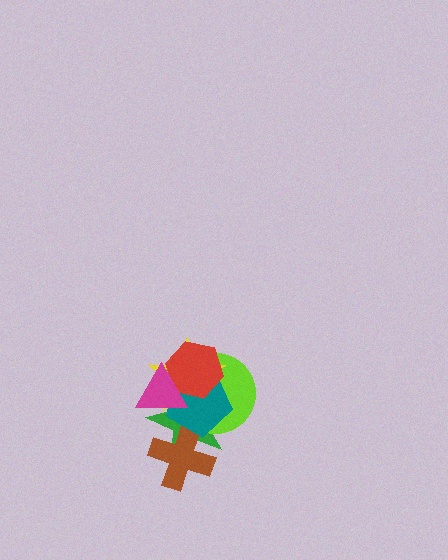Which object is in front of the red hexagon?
The magenta triangle is in front of the red hexagon.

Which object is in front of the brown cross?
The teal pentagon is in front of the brown cross.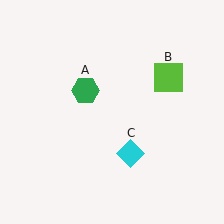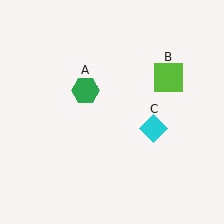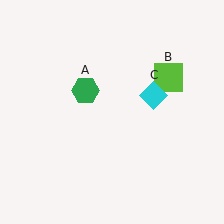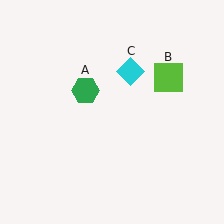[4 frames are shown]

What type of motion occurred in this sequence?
The cyan diamond (object C) rotated counterclockwise around the center of the scene.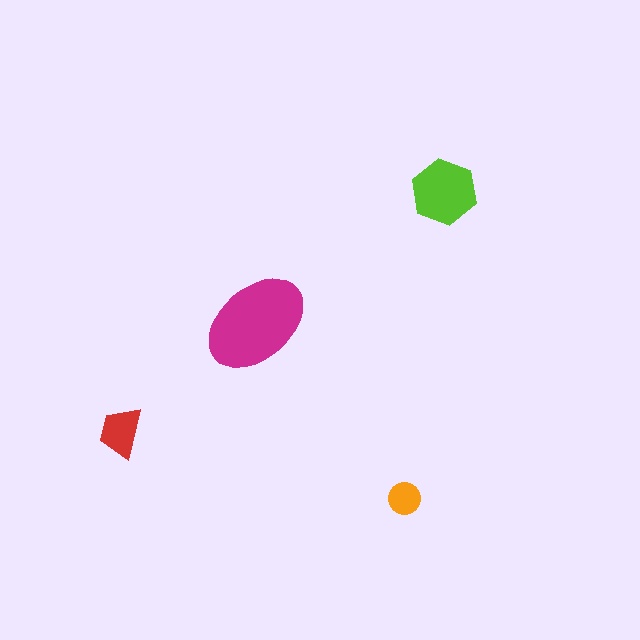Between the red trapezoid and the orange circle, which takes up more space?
The red trapezoid.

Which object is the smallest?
The orange circle.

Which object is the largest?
The magenta ellipse.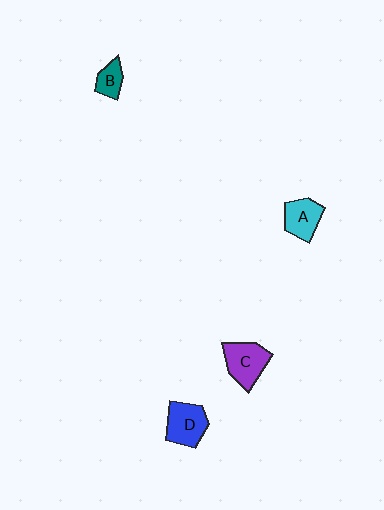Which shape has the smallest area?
Shape B (teal).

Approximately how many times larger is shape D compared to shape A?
Approximately 1.2 times.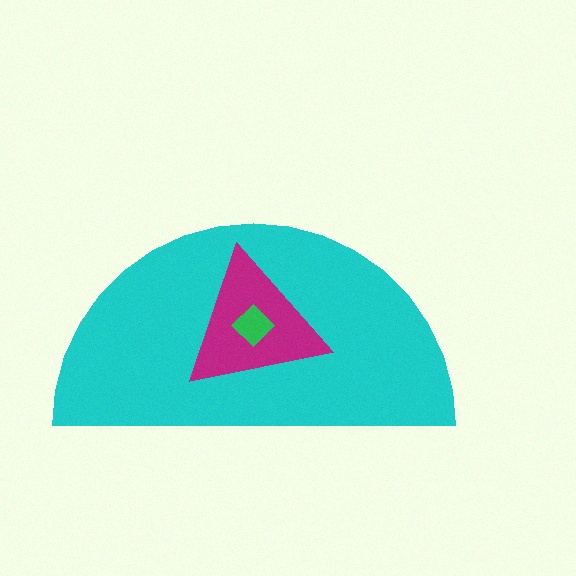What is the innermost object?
The green diamond.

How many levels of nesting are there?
3.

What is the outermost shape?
The cyan semicircle.